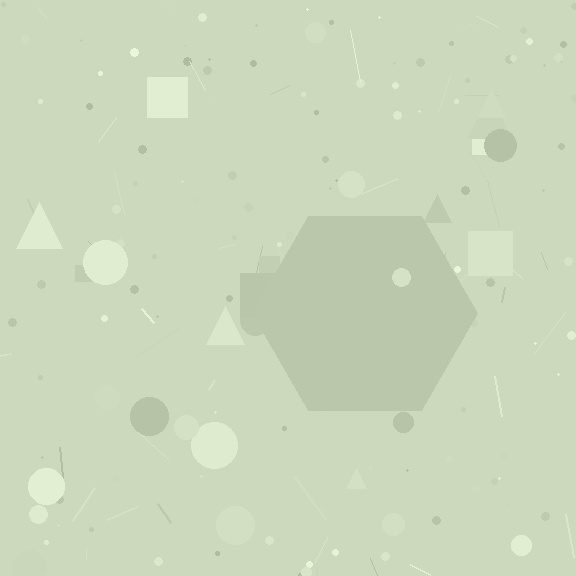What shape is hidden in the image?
A hexagon is hidden in the image.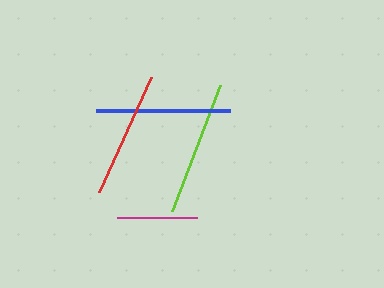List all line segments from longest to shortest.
From longest to shortest: lime, blue, red, magenta.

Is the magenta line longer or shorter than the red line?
The red line is longer than the magenta line.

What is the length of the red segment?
The red segment is approximately 127 pixels long.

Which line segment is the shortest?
The magenta line is the shortest at approximately 80 pixels.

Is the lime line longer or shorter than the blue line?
The lime line is longer than the blue line.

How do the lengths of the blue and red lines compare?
The blue and red lines are approximately the same length.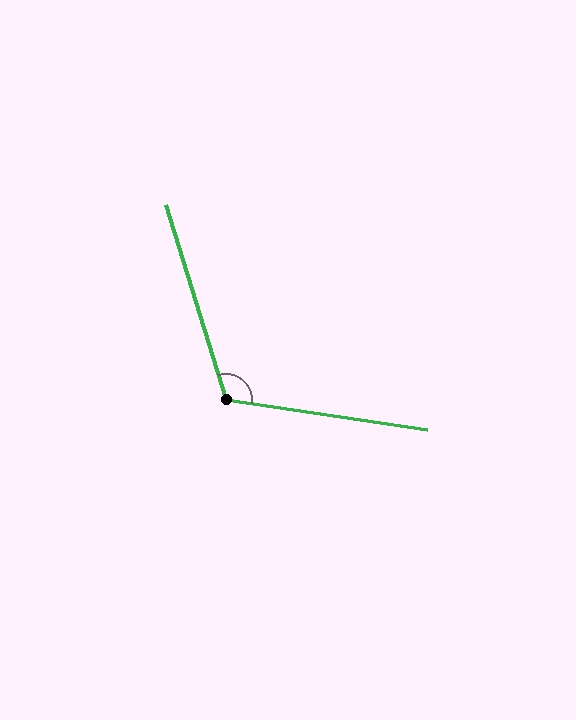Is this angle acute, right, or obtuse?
It is obtuse.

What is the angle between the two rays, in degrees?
Approximately 115 degrees.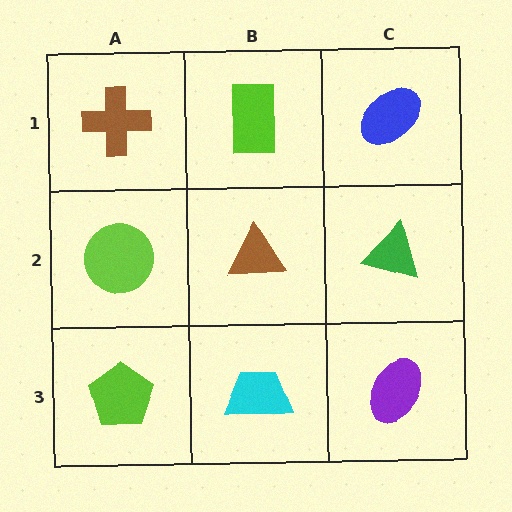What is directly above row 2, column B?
A lime rectangle.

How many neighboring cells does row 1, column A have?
2.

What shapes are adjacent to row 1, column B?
A brown triangle (row 2, column B), a brown cross (row 1, column A), a blue ellipse (row 1, column C).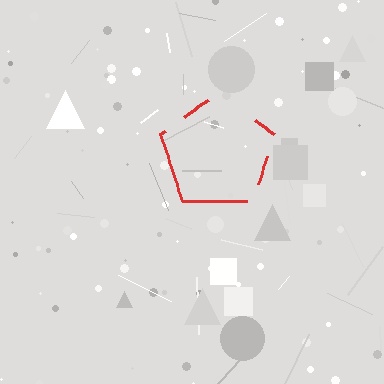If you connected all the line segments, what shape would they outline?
They would outline a pentagon.